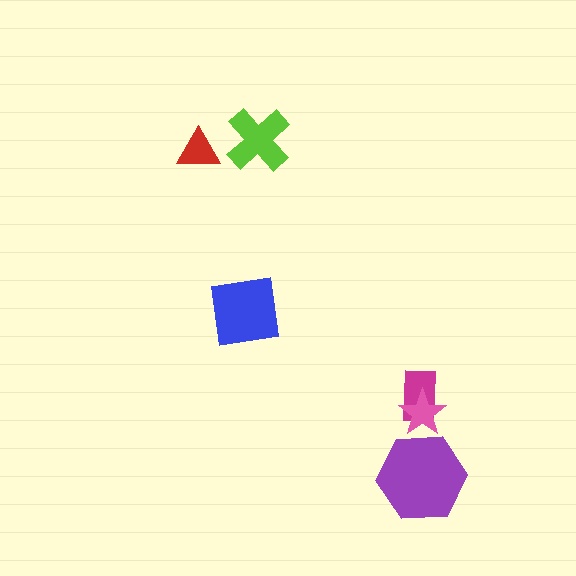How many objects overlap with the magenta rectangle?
1 object overlaps with the magenta rectangle.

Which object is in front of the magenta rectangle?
The pink star is in front of the magenta rectangle.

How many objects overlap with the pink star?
2 objects overlap with the pink star.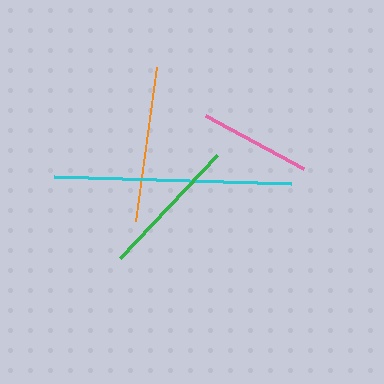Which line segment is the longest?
The cyan line is the longest at approximately 237 pixels.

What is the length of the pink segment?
The pink segment is approximately 112 pixels long.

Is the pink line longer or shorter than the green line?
The green line is longer than the pink line.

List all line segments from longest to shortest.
From longest to shortest: cyan, orange, green, pink.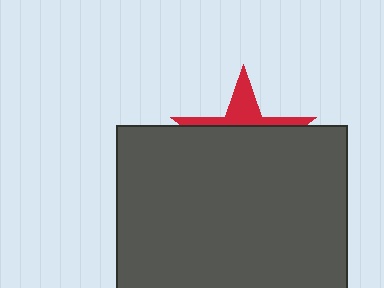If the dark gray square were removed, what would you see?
You would see the complete red star.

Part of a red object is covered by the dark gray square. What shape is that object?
It is a star.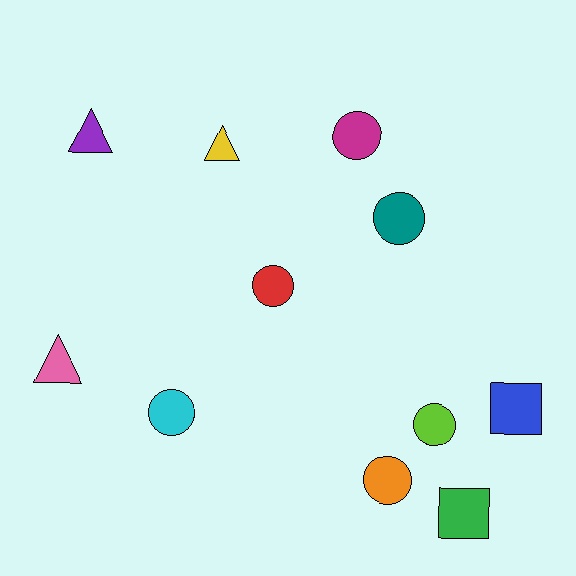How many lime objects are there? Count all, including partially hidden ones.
There is 1 lime object.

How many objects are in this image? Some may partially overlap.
There are 11 objects.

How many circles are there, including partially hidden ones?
There are 6 circles.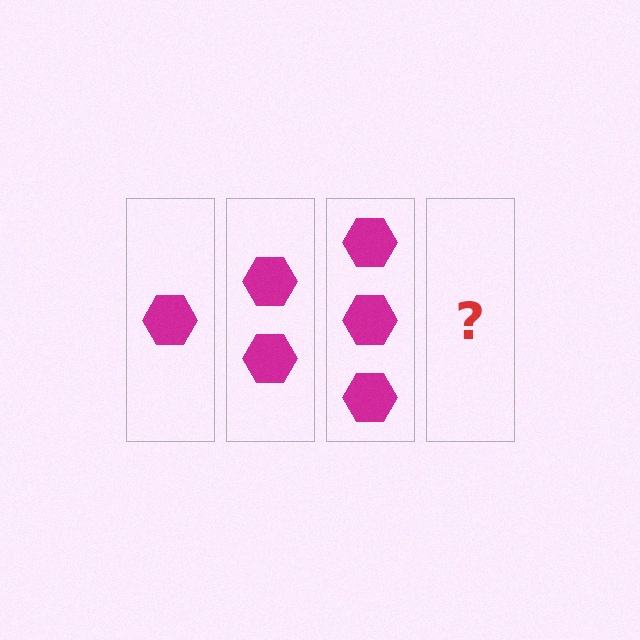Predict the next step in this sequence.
The next step is 4 hexagons.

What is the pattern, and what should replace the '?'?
The pattern is that each step adds one more hexagon. The '?' should be 4 hexagons.